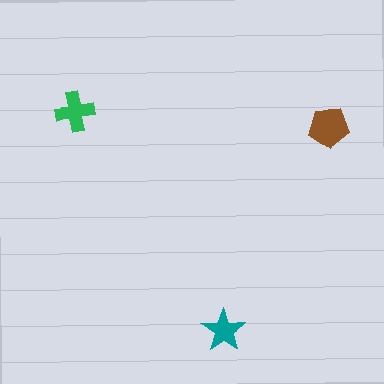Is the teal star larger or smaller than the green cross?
Smaller.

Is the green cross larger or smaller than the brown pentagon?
Smaller.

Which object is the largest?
The brown pentagon.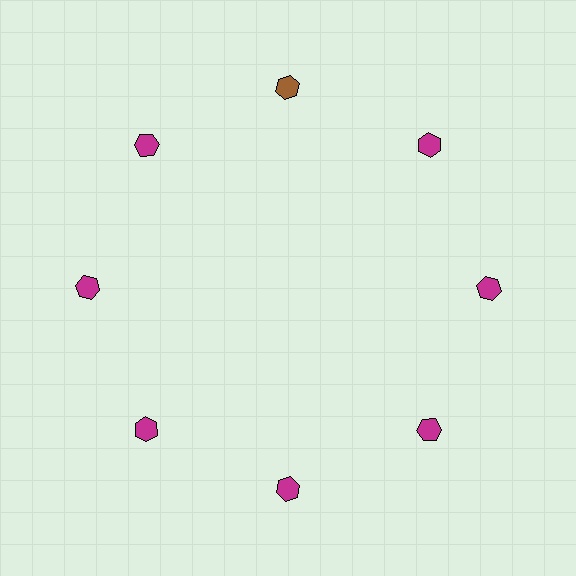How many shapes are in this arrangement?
There are 8 shapes arranged in a ring pattern.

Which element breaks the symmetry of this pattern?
The brown hexagon at roughly the 12 o'clock position breaks the symmetry. All other shapes are magenta hexagons.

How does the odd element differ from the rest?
It has a different color: brown instead of magenta.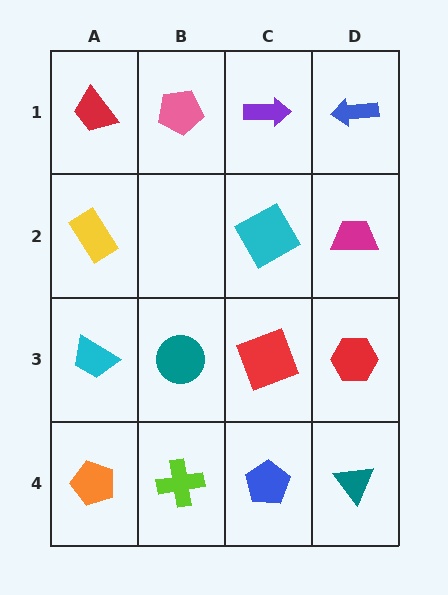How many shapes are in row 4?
4 shapes.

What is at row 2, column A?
A yellow rectangle.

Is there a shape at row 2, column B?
No, that cell is empty.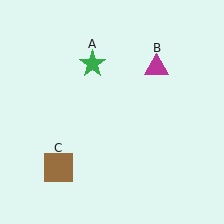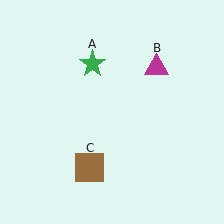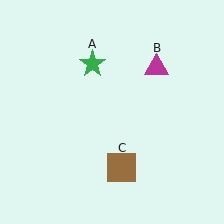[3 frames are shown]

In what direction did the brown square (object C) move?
The brown square (object C) moved right.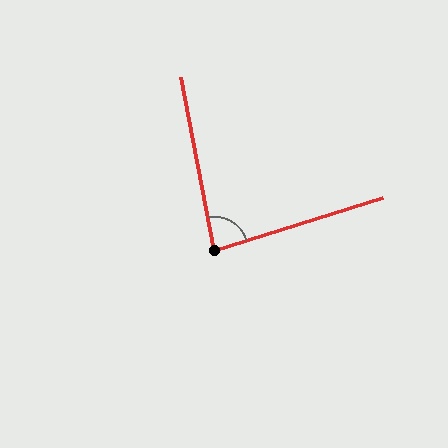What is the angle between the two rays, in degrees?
Approximately 83 degrees.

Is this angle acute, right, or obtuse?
It is acute.